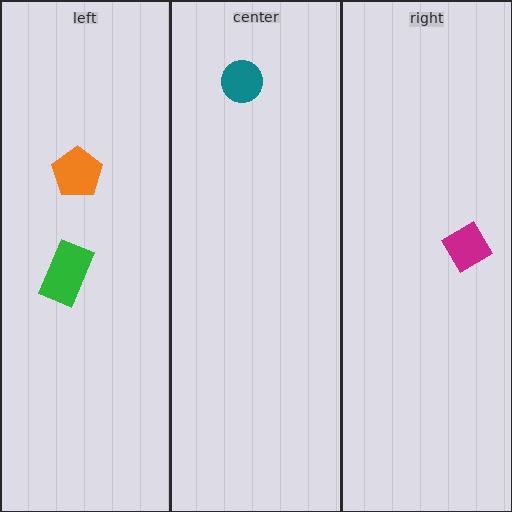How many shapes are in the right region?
1.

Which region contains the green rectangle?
The left region.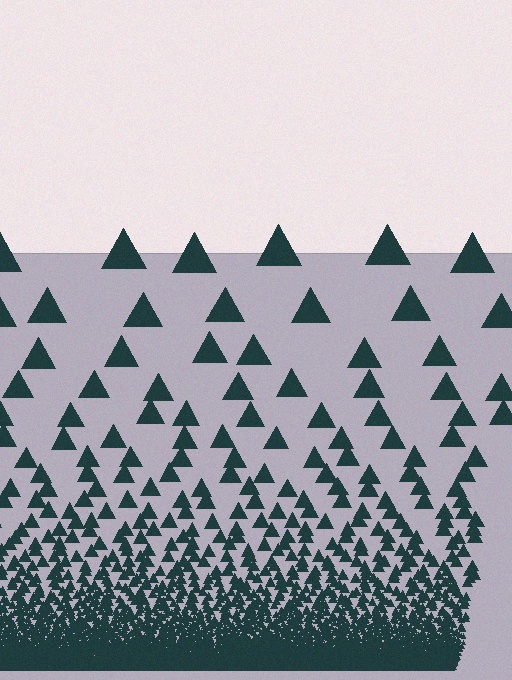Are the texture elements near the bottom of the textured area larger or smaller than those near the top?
Smaller. The gradient is inverted — elements near the bottom are smaller and denser.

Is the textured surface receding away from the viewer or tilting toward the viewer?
The surface appears to tilt toward the viewer. Texture elements get larger and sparser toward the top.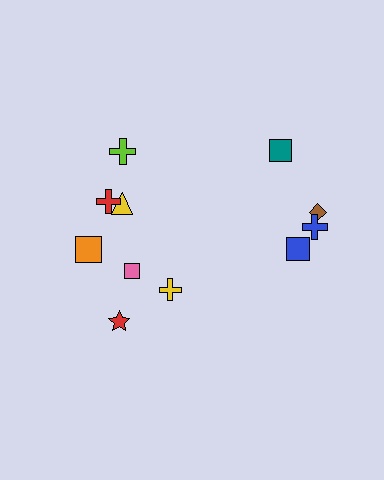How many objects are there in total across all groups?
There are 11 objects.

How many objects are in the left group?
There are 7 objects.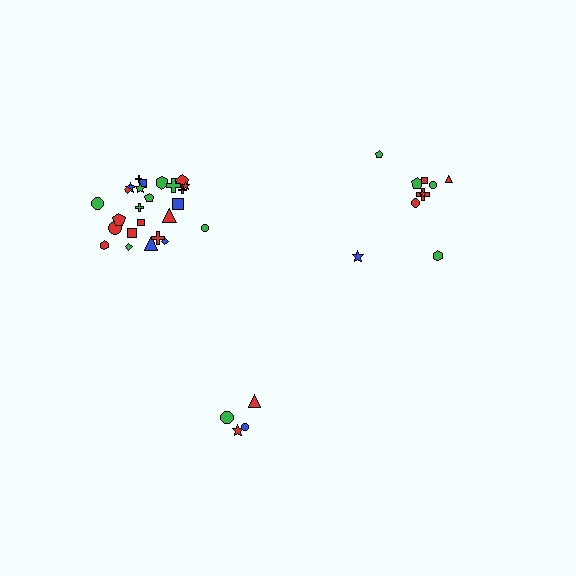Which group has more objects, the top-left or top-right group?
The top-left group.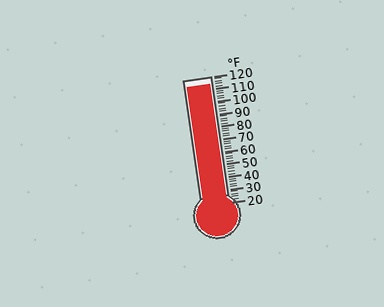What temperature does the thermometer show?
The thermometer shows approximately 114°F.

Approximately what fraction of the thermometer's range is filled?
The thermometer is filled to approximately 95% of its range.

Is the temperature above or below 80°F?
The temperature is above 80°F.